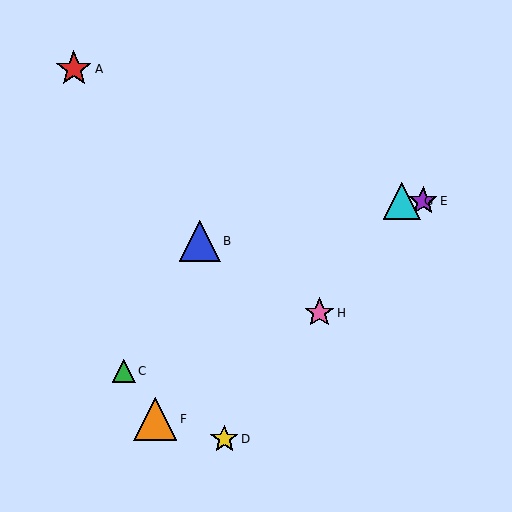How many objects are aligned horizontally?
2 objects (E, G) are aligned horizontally.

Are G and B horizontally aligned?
No, G is at y≈201 and B is at y≈241.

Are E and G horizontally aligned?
Yes, both are at y≈201.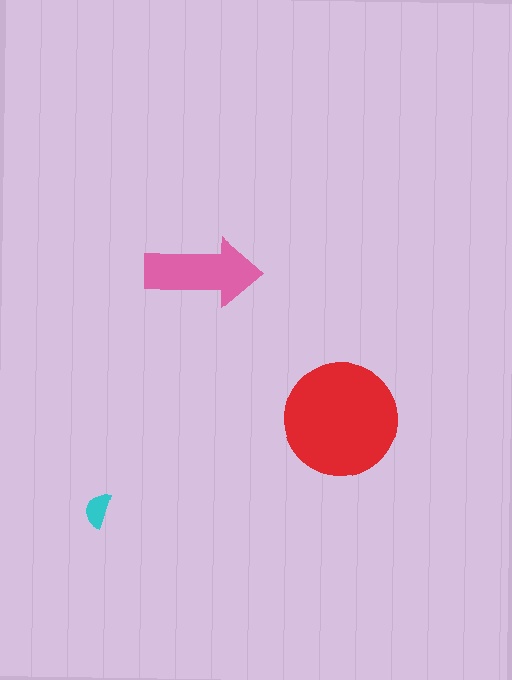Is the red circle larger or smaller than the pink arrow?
Larger.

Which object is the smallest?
The cyan semicircle.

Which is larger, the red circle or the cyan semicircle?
The red circle.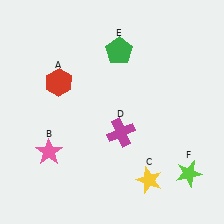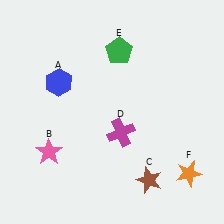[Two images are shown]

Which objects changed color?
A changed from red to blue. C changed from yellow to brown. F changed from lime to orange.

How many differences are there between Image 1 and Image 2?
There are 3 differences between the two images.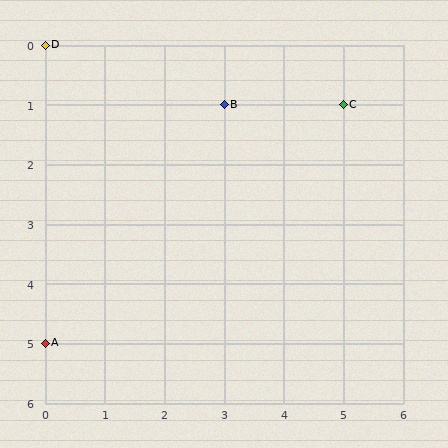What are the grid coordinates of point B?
Point B is at grid coordinates (3, 1).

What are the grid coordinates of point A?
Point A is at grid coordinates (0, 5).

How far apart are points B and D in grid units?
Points B and D are 3 columns and 1 row apart (about 3.2 grid units diagonally).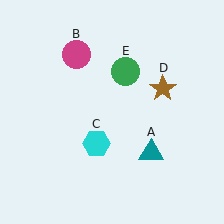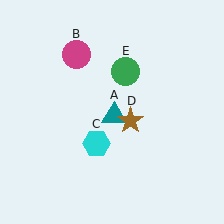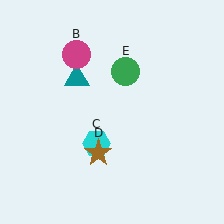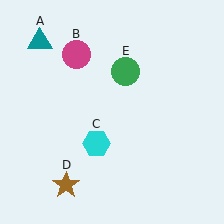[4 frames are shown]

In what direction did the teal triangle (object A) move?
The teal triangle (object A) moved up and to the left.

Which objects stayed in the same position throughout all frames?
Magenta circle (object B) and cyan hexagon (object C) and green circle (object E) remained stationary.